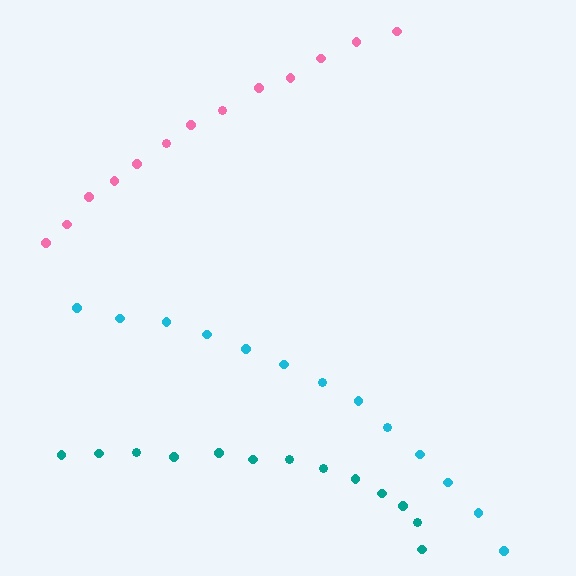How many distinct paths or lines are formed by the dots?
There are 3 distinct paths.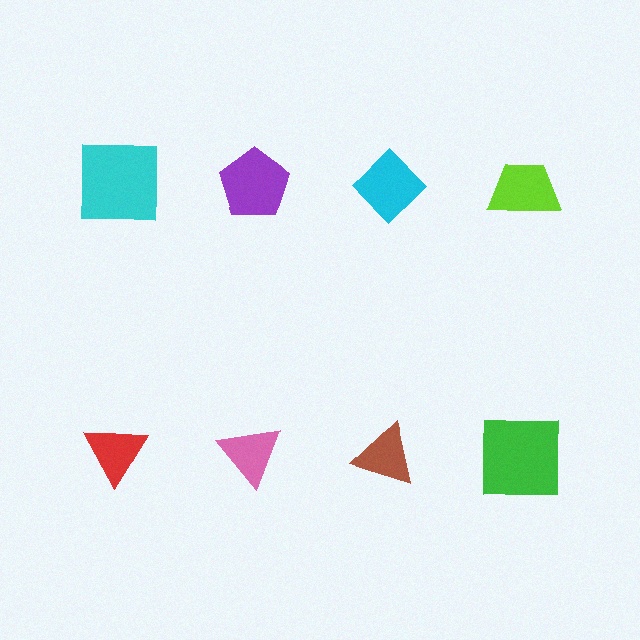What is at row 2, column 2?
A pink triangle.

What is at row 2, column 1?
A red triangle.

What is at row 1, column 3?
A cyan diamond.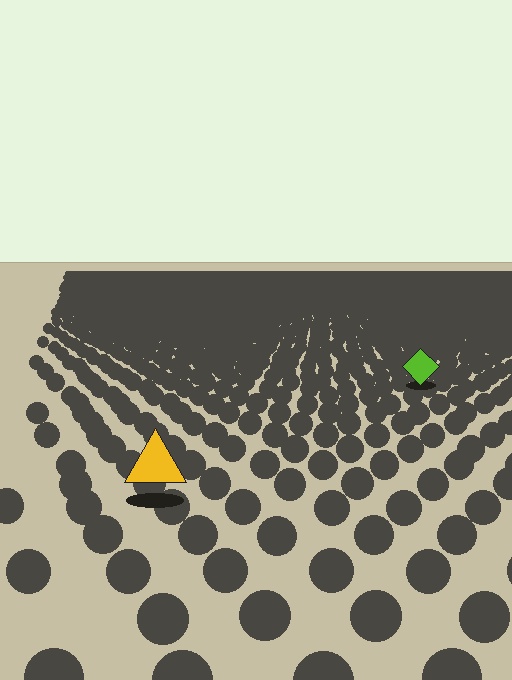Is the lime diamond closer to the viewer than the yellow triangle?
No. The yellow triangle is closer — you can tell from the texture gradient: the ground texture is coarser near it.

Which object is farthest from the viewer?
The lime diamond is farthest from the viewer. It appears smaller and the ground texture around it is denser.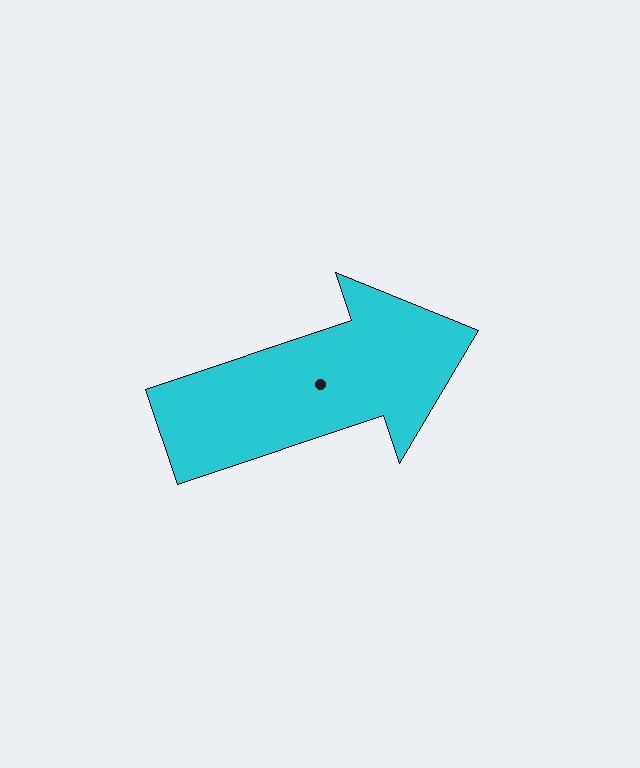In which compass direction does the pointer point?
East.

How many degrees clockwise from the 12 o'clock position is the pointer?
Approximately 71 degrees.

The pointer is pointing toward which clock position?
Roughly 2 o'clock.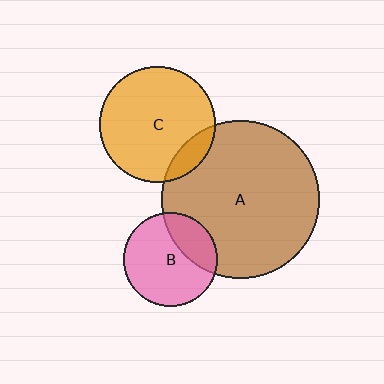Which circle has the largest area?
Circle A (brown).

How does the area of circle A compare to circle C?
Approximately 1.9 times.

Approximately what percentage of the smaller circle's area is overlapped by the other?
Approximately 15%.